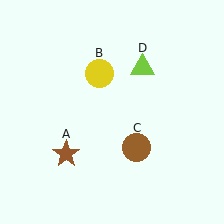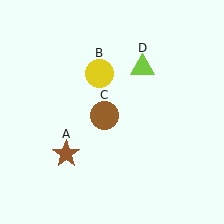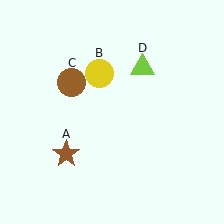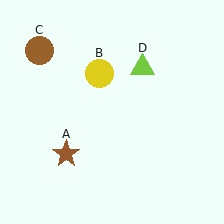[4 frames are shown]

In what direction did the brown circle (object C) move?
The brown circle (object C) moved up and to the left.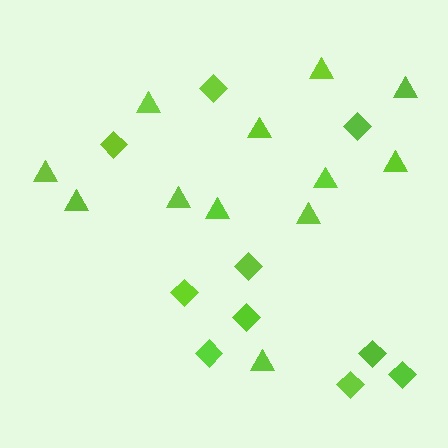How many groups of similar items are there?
There are 2 groups: one group of triangles (12) and one group of diamonds (10).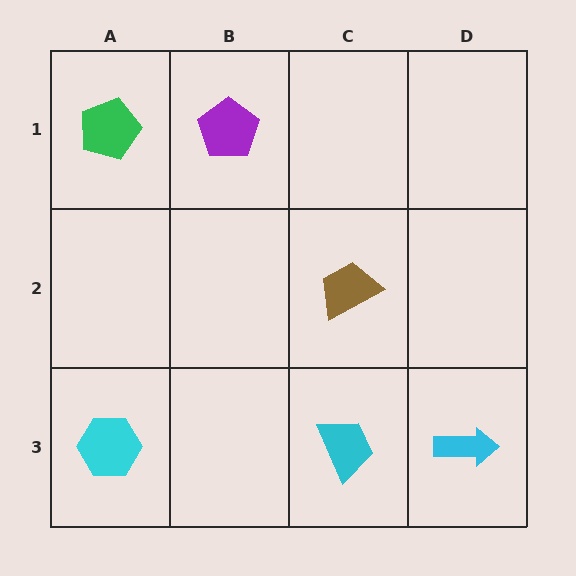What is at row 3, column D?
A cyan arrow.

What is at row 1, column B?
A purple pentagon.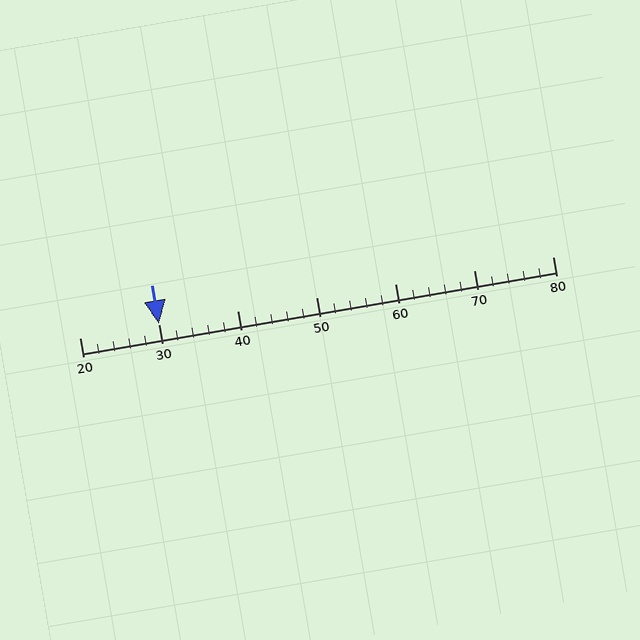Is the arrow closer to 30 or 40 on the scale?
The arrow is closer to 30.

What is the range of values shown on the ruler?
The ruler shows values from 20 to 80.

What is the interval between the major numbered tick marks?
The major tick marks are spaced 10 units apart.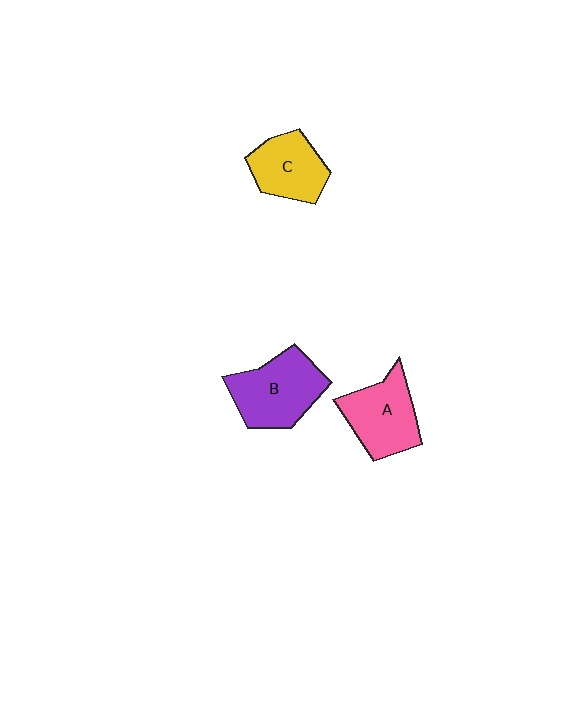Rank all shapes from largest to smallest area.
From largest to smallest: B (purple), A (pink), C (yellow).